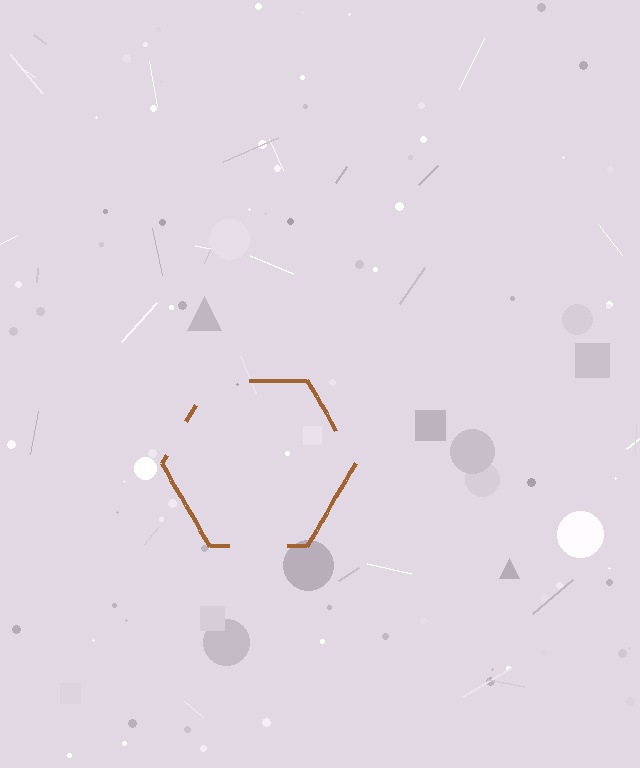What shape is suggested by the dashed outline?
The dashed outline suggests a hexagon.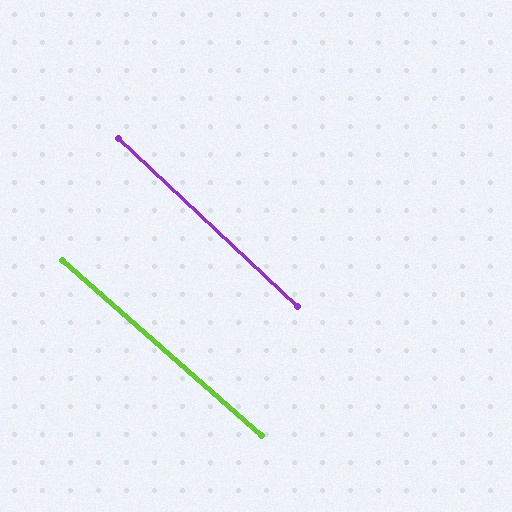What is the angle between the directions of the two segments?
Approximately 2 degrees.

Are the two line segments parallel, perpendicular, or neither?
Parallel — their directions differ by only 1.8°.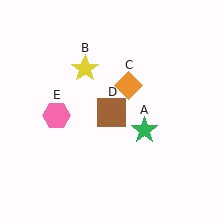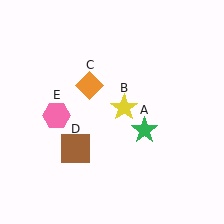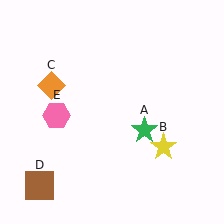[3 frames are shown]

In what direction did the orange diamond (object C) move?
The orange diamond (object C) moved left.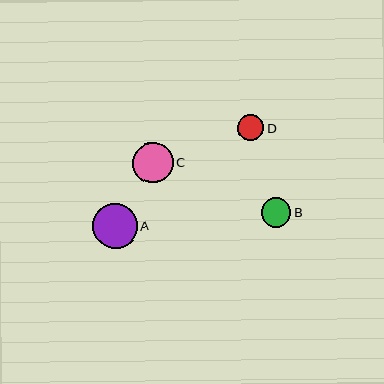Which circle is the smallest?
Circle D is the smallest with a size of approximately 26 pixels.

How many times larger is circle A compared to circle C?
Circle A is approximately 1.1 times the size of circle C.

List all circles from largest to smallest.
From largest to smallest: A, C, B, D.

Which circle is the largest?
Circle A is the largest with a size of approximately 45 pixels.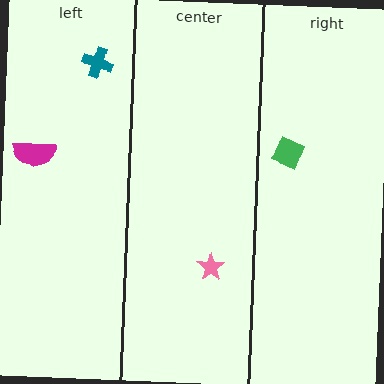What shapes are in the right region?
The green diamond.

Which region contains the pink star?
The center region.